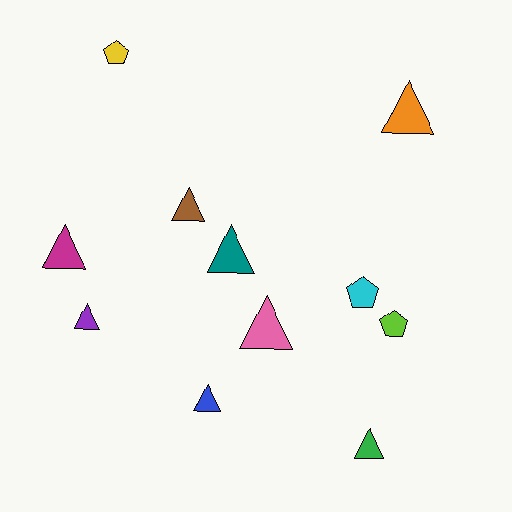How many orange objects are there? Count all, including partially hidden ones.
There is 1 orange object.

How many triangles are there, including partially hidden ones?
There are 8 triangles.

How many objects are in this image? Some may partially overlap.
There are 11 objects.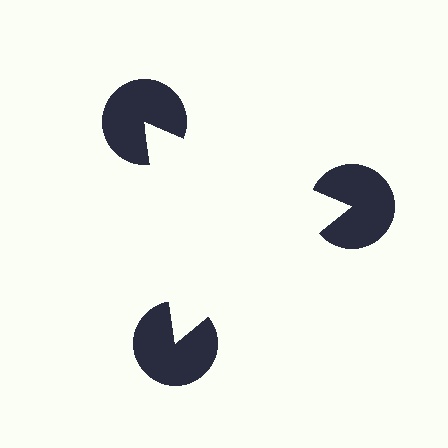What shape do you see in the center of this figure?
An illusory triangle — its edges are inferred from the aligned wedge cuts in the pac-man discs, not physically drawn.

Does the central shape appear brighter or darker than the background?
It typically appears slightly brighter than the background, even though no actual brightness change is drawn.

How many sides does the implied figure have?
3 sides.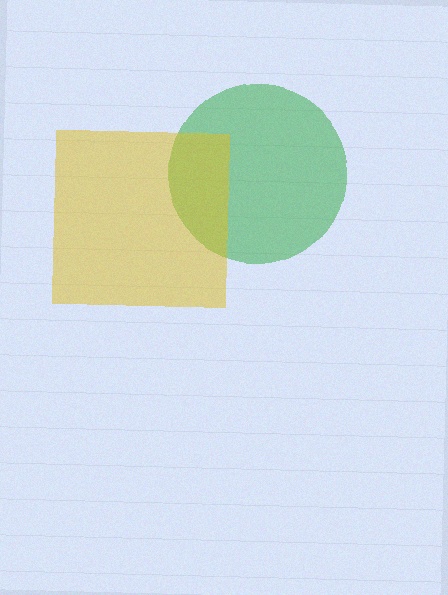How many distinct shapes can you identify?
There are 2 distinct shapes: a green circle, a yellow square.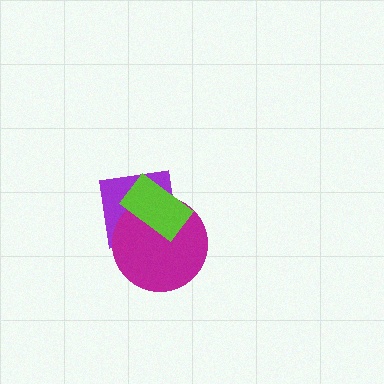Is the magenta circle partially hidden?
Yes, it is partially covered by another shape.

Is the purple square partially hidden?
Yes, it is partially covered by another shape.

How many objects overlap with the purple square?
2 objects overlap with the purple square.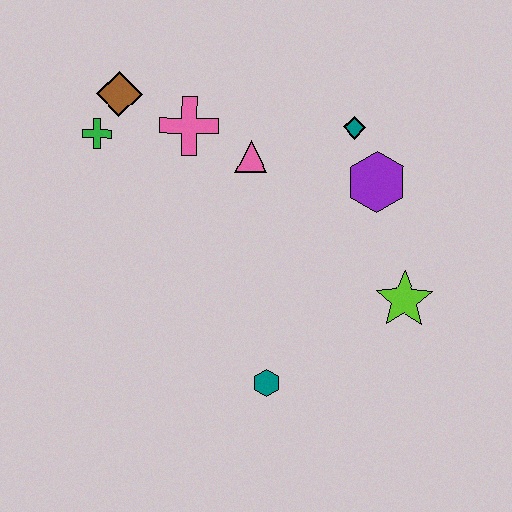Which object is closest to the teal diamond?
The purple hexagon is closest to the teal diamond.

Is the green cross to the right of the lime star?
No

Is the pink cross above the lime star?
Yes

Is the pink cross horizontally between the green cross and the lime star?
Yes